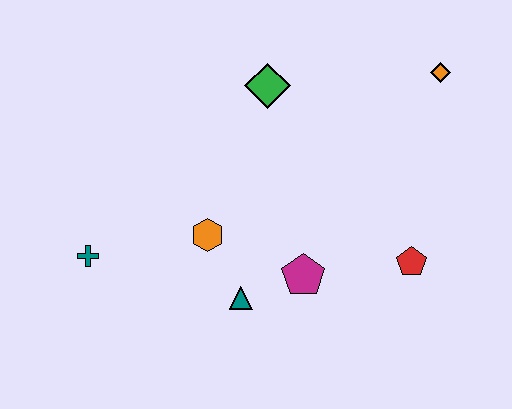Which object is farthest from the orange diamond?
The teal cross is farthest from the orange diamond.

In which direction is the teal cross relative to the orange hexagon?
The teal cross is to the left of the orange hexagon.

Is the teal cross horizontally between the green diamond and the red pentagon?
No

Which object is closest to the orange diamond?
The green diamond is closest to the orange diamond.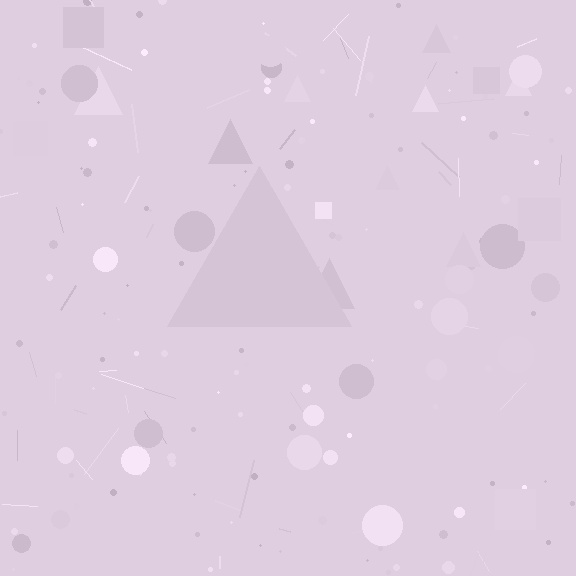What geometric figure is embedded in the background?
A triangle is embedded in the background.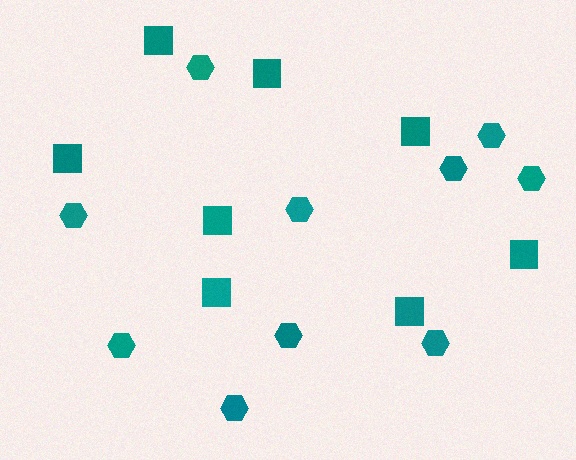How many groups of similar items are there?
There are 2 groups: one group of squares (8) and one group of hexagons (10).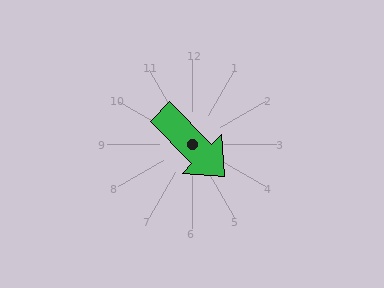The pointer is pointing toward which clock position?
Roughly 5 o'clock.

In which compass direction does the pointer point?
Southeast.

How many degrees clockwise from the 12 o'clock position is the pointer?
Approximately 135 degrees.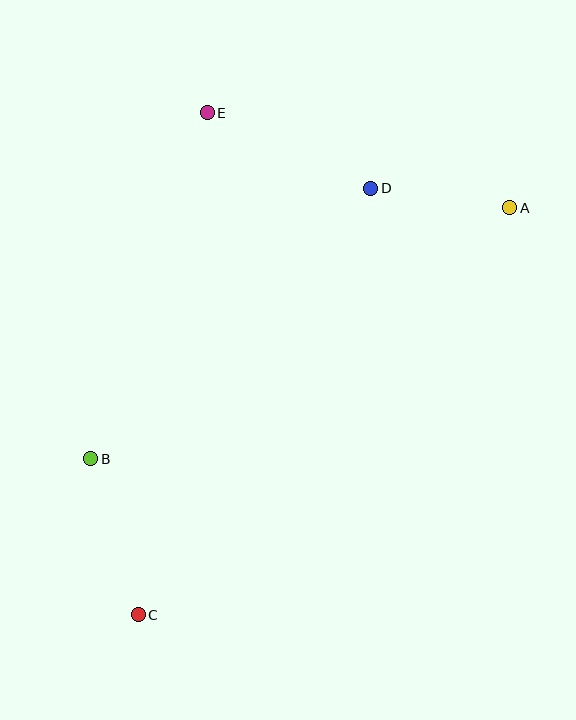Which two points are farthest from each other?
Points A and C are farthest from each other.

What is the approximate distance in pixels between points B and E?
The distance between B and E is approximately 365 pixels.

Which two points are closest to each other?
Points A and D are closest to each other.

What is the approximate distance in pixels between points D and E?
The distance between D and E is approximately 180 pixels.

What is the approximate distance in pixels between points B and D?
The distance between B and D is approximately 389 pixels.